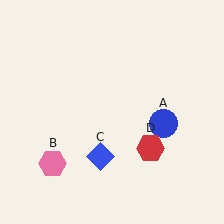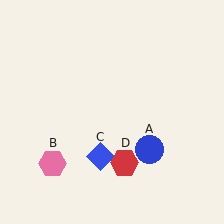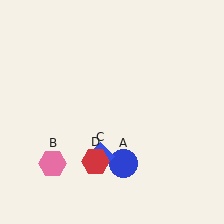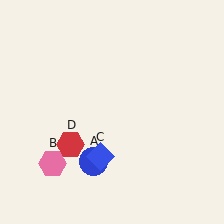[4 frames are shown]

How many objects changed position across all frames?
2 objects changed position: blue circle (object A), red hexagon (object D).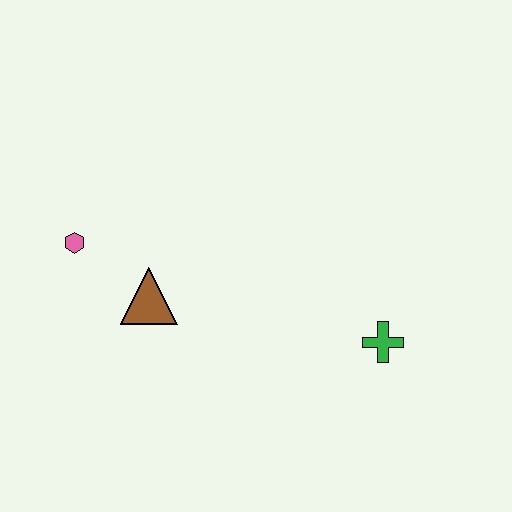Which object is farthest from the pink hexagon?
The green cross is farthest from the pink hexagon.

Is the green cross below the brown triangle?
Yes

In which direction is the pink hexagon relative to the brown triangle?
The pink hexagon is to the left of the brown triangle.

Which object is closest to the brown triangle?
The pink hexagon is closest to the brown triangle.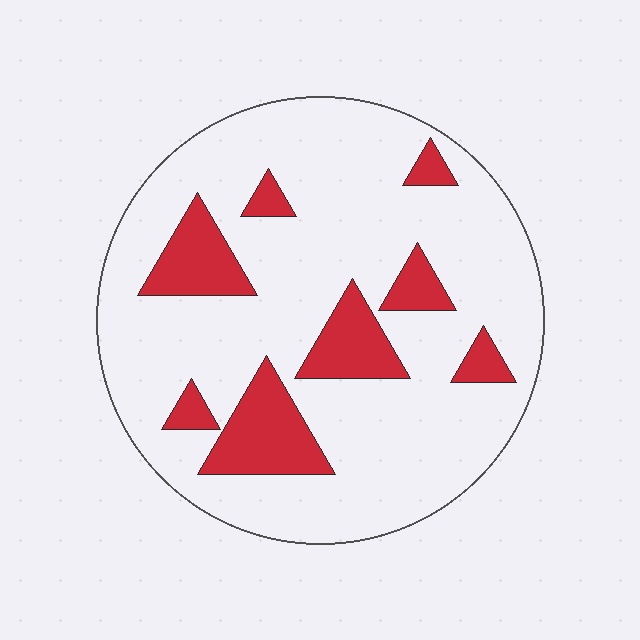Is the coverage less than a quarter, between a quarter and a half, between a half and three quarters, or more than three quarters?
Less than a quarter.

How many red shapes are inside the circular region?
8.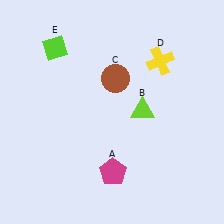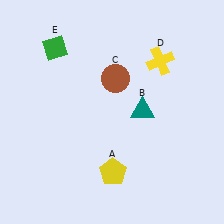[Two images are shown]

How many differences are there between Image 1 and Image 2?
There are 3 differences between the two images.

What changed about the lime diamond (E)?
In Image 1, E is lime. In Image 2, it changed to green.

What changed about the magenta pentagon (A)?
In Image 1, A is magenta. In Image 2, it changed to yellow.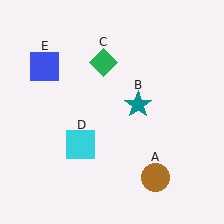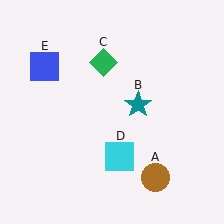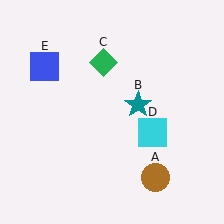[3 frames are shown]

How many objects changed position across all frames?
1 object changed position: cyan square (object D).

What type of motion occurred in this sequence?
The cyan square (object D) rotated counterclockwise around the center of the scene.